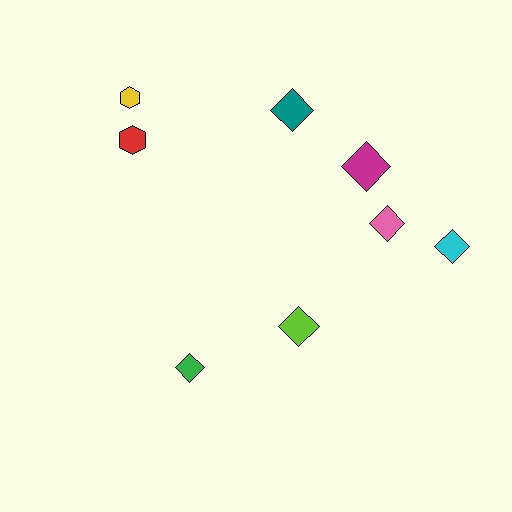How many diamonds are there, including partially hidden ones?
There are 6 diamonds.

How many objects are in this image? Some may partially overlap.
There are 8 objects.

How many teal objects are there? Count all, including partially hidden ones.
There is 1 teal object.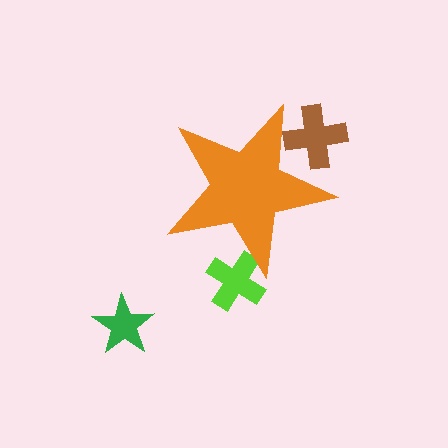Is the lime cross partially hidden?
Yes, the lime cross is partially hidden behind the orange star.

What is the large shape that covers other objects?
An orange star.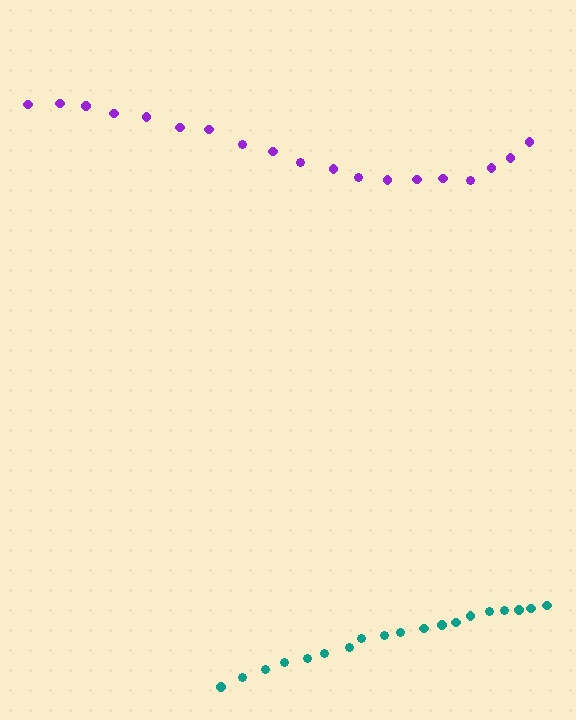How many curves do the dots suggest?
There are 2 distinct paths.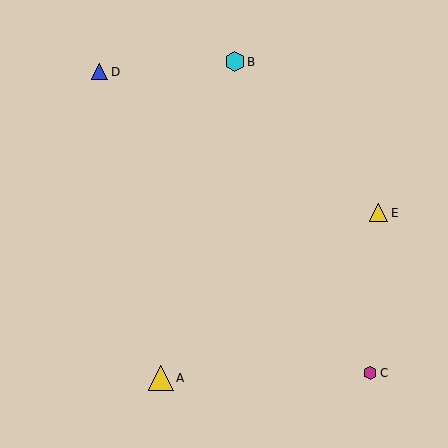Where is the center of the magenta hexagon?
The center of the magenta hexagon is at (370, 373).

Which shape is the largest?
The yellow triangle (labeled A) is the largest.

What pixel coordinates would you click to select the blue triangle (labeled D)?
Click at (100, 72) to select the blue triangle D.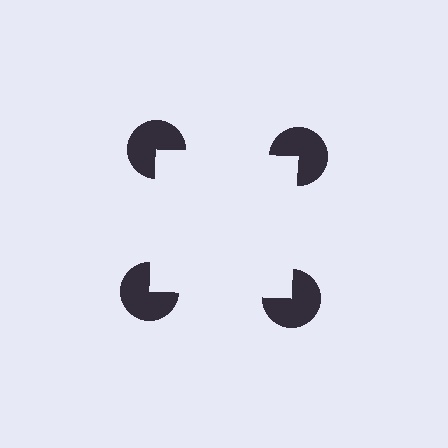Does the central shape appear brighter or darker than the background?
It typically appears slightly brighter than the background, even though no actual brightness change is drawn.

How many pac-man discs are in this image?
There are 4 — one at each vertex of the illusory square.